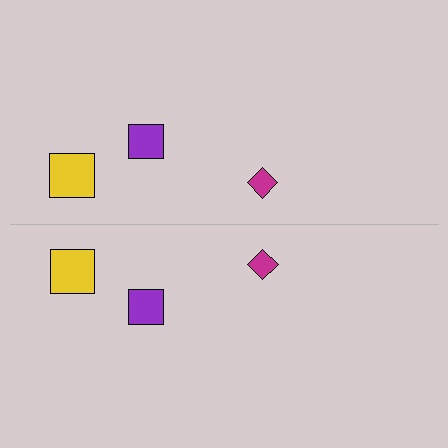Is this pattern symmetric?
Yes, this pattern has bilateral (reflection) symmetry.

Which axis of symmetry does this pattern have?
The pattern has a horizontal axis of symmetry running through the center of the image.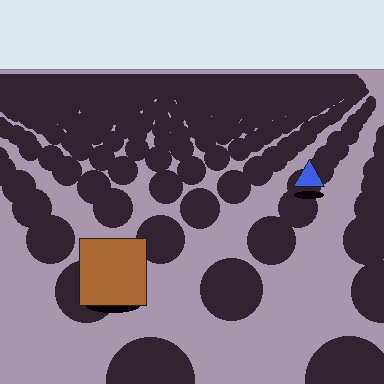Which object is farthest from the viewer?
The blue triangle is farthest from the viewer. It appears smaller and the ground texture around it is denser.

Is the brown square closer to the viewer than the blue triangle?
Yes. The brown square is closer — you can tell from the texture gradient: the ground texture is coarser near it.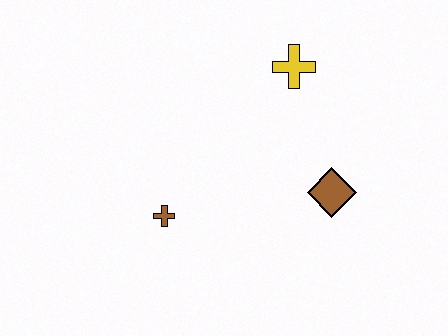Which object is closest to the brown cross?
The brown diamond is closest to the brown cross.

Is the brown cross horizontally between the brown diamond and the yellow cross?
No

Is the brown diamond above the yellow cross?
No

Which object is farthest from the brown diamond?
The brown cross is farthest from the brown diamond.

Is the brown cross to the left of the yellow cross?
Yes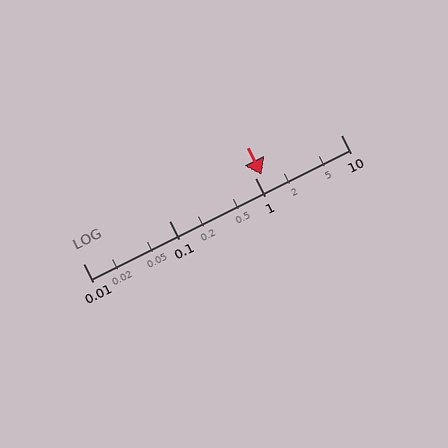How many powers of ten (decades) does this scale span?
The scale spans 3 decades, from 0.01 to 10.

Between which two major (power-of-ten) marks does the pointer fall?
The pointer is between 1 and 10.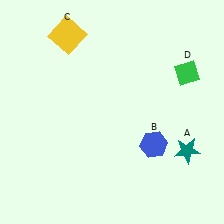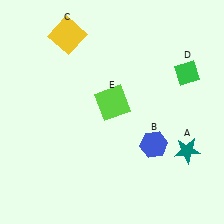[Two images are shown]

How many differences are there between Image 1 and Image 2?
There is 1 difference between the two images.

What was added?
A lime square (E) was added in Image 2.